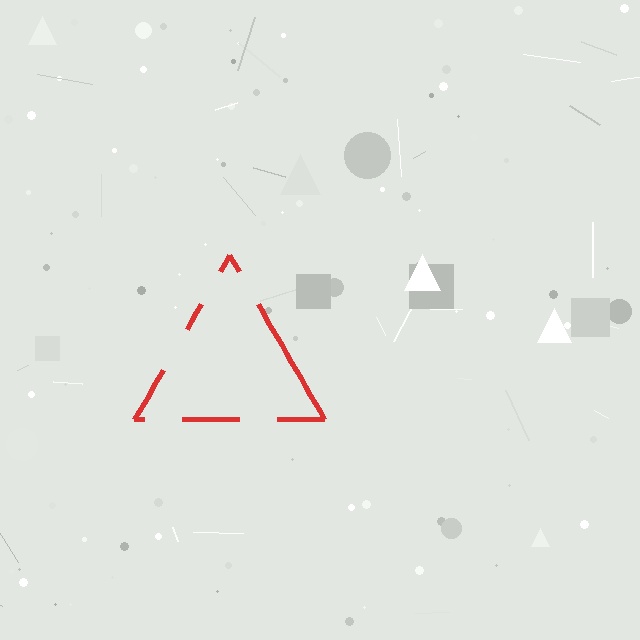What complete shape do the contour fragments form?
The contour fragments form a triangle.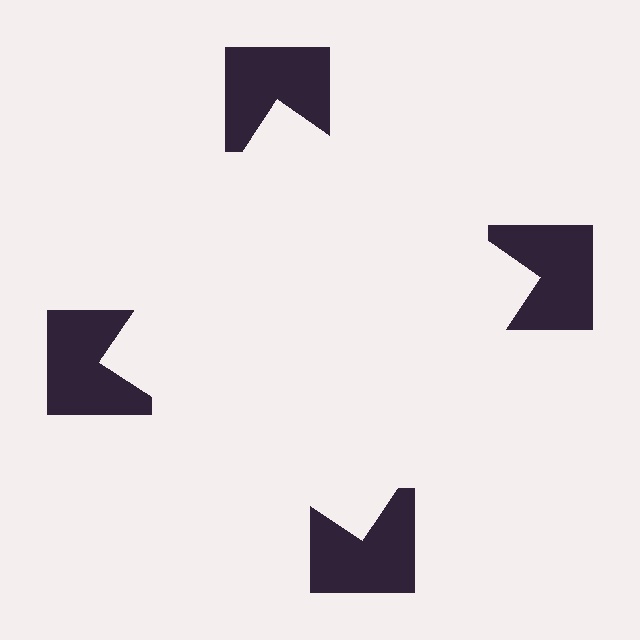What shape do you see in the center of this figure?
An illusory square — its edges are inferred from the aligned wedge cuts in the notched squares, not physically drawn.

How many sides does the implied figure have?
4 sides.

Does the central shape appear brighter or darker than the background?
It typically appears slightly brighter than the background, even though no actual brightness change is drawn.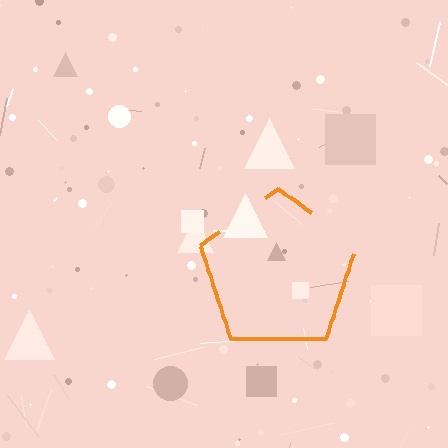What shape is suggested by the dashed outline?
The dashed outline suggests a pentagon.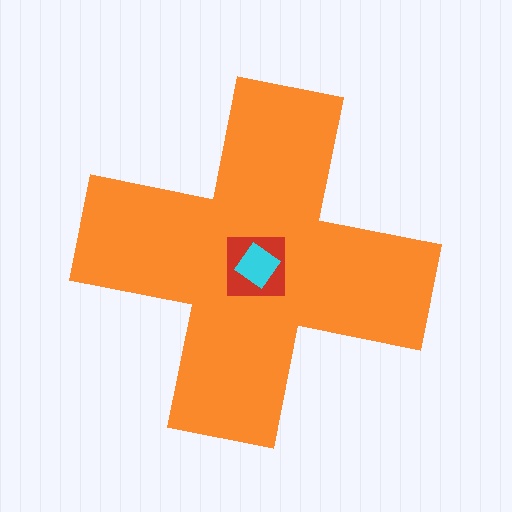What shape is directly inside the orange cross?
The red square.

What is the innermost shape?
The cyan diamond.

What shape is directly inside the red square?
The cyan diamond.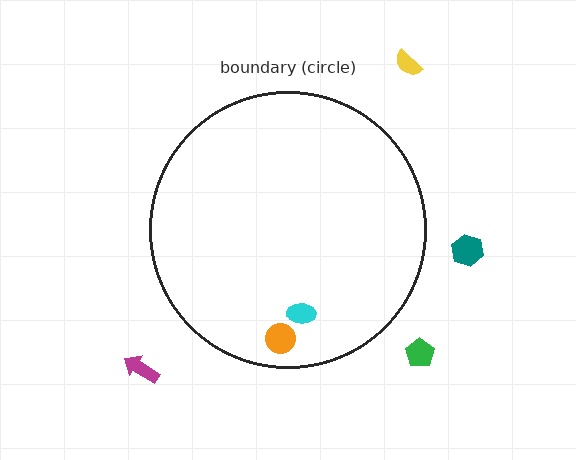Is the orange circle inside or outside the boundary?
Inside.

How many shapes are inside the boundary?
2 inside, 4 outside.